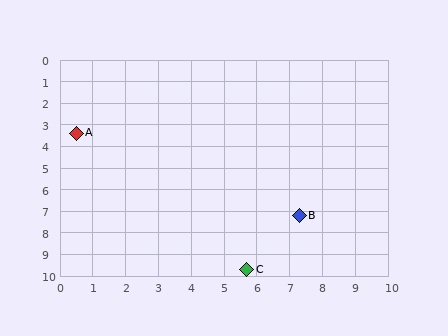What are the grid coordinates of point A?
Point A is at approximately (0.5, 3.4).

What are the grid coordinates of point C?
Point C is at approximately (5.7, 9.7).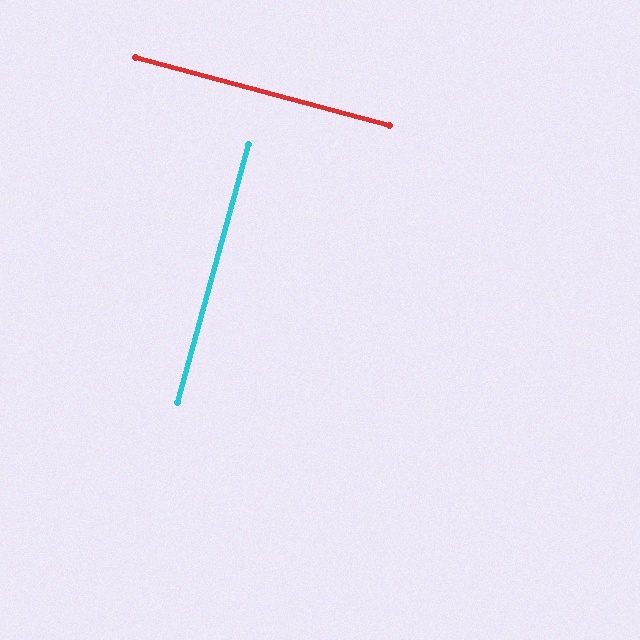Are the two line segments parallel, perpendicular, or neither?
Perpendicular — they meet at approximately 90°.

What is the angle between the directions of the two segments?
Approximately 90 degrees.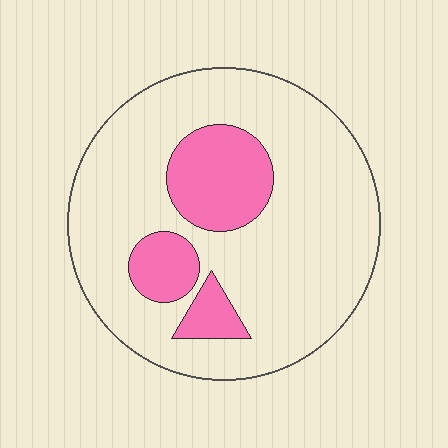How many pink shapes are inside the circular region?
3.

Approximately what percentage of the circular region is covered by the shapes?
Approximately 20%.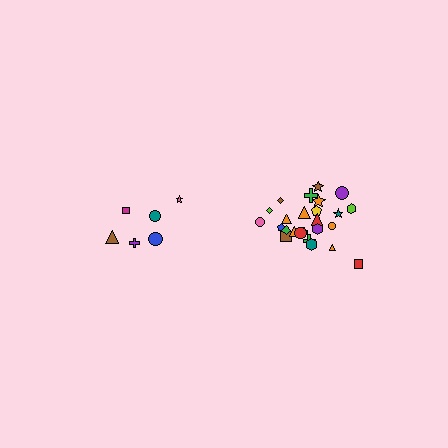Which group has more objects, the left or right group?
The right group.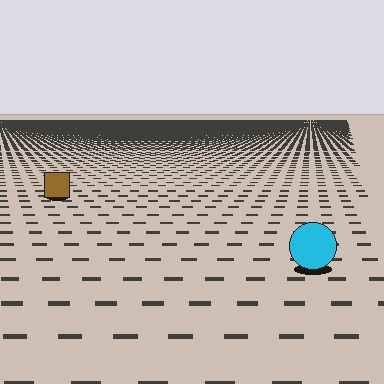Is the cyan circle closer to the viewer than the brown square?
Yes. The cyan circle is closer — you can tell from the texture gradient: the ground texture is coarser near it.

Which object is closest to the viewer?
The cyan circle is closest. The texture marks near it are larger and more spread out.